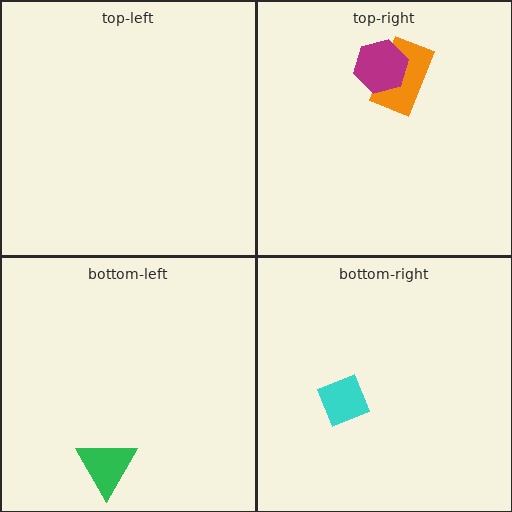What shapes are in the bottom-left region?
The green triangle.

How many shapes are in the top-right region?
2.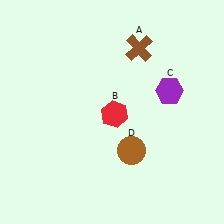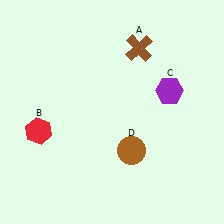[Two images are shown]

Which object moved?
The red hexagon (B) moved left.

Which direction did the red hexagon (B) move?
The red hexagon (B) moved left.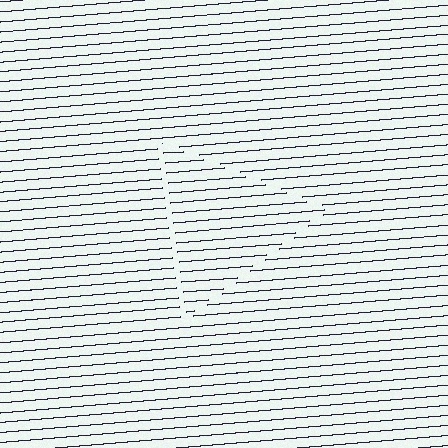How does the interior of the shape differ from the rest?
The interior of the shape contains the same grating, shifted by half a period — the contour is defined by the phase discontinuity where line-ends from the inner and outer gratings abut.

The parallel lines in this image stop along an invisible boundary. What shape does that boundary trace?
An illusory triangle. The interior of the shape contains the same grating, shifted by half a period — the contour is defined by the phase discontinuity where line-ends from the inner and outer gratings abut.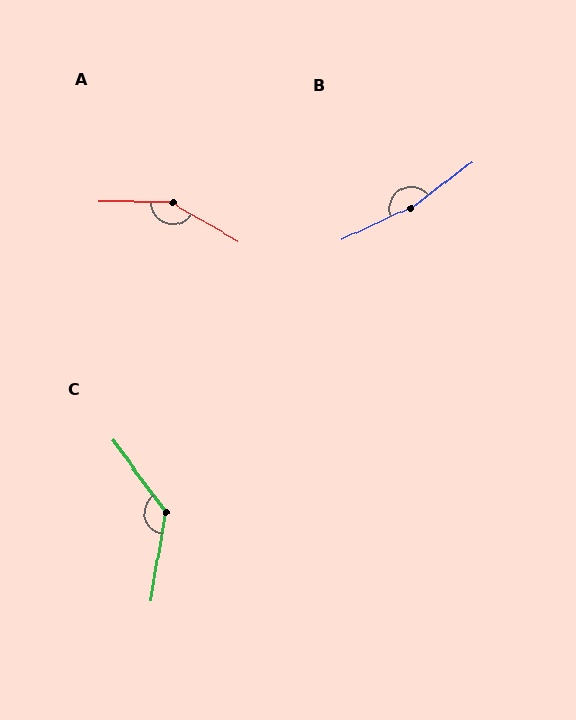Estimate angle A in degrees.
Approximately 151 degrees.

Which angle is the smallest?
C, at approximately 134 degrees.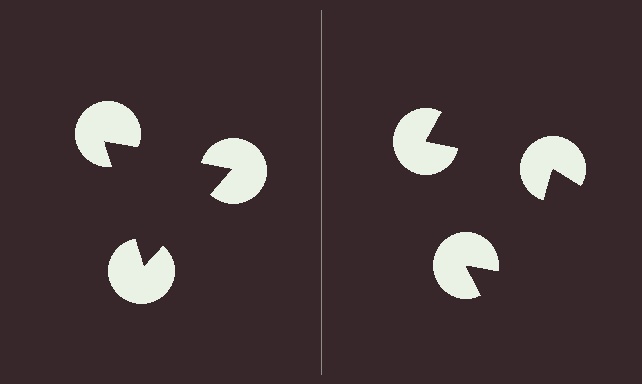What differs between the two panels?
The pac-man discs are positioned identically on both sides; only the wedge orientations differ. On the left they align to a triangle; on the right they are misaligned.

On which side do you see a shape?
An illusory triangle appears on the left side. On the right side the wedge cuts are rotated, so no coherent shape forms.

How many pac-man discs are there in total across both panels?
6 — 3 on each side.